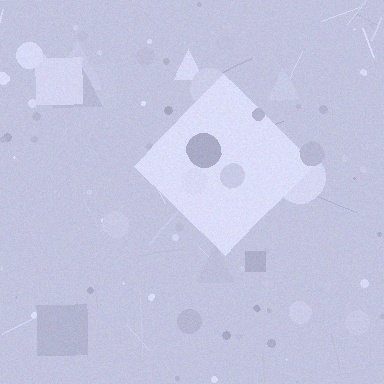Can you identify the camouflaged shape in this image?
The camouflaged shape is a diamond.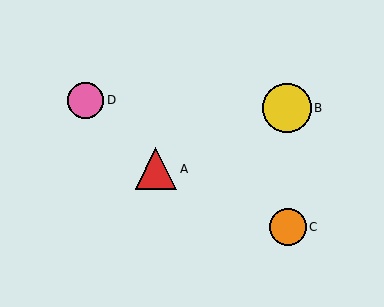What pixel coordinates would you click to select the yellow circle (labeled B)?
Click at (287, 108) to select the yellow circle B.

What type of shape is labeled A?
Shape A is a red triangle.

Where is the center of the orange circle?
The center of the orange circle is at (288, 227).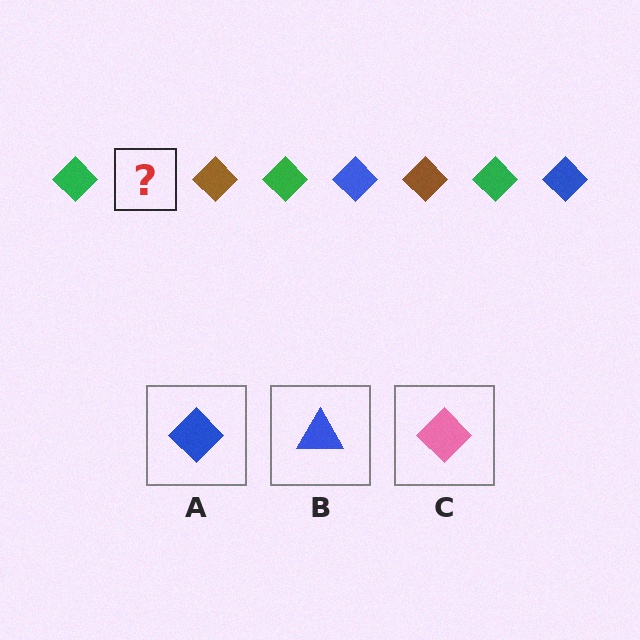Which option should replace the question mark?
Option A.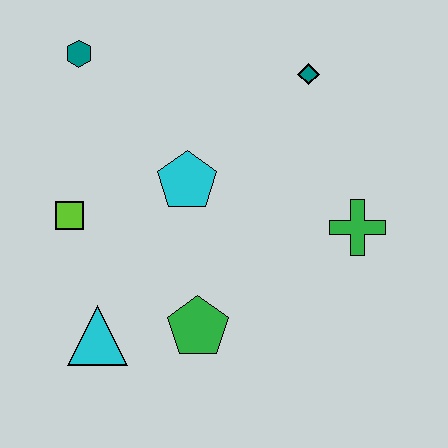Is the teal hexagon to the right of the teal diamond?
No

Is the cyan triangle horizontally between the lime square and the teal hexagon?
No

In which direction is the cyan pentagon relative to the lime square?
The cyan pentagon is to the right of the lime square.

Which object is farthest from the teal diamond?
The cyan triangle is farthest from the teal diamond.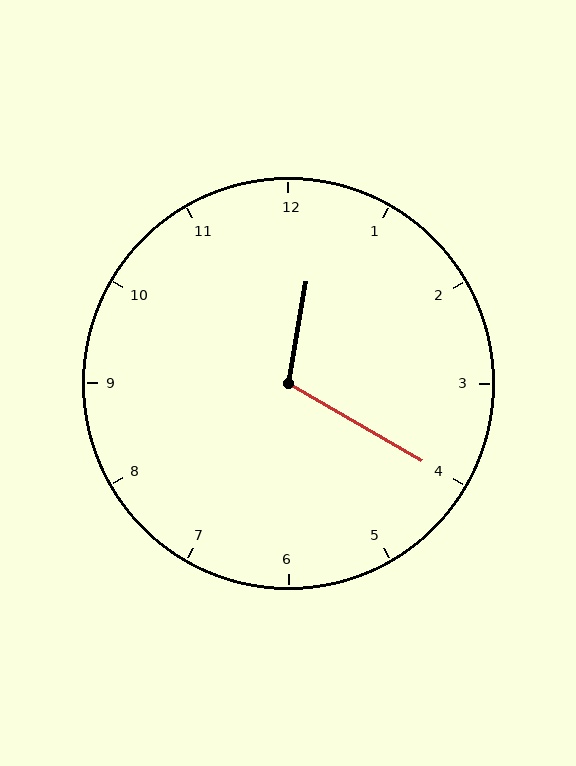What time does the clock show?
12:20.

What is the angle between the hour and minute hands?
Approximately 110 degrees.